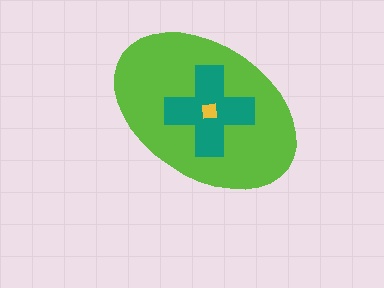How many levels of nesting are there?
3.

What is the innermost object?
The yellow square.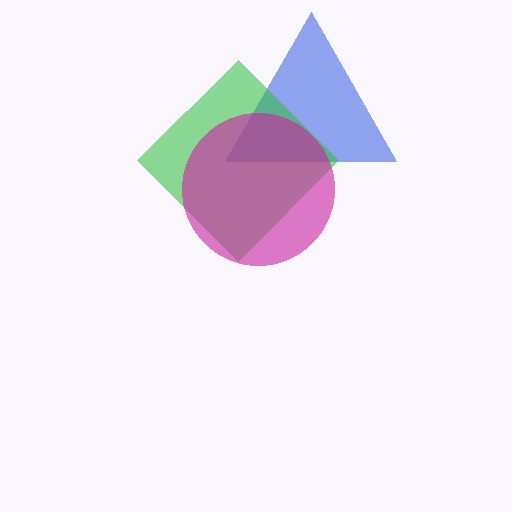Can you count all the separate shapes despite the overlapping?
Yes, there are 3 separate shapes.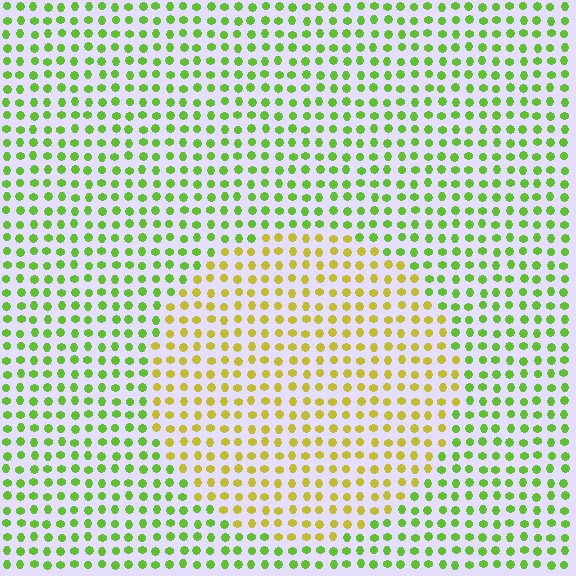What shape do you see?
I see a circle.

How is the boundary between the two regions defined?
The boundary is defined purely by a slight shift in hue (about 42 degrees). Spacing, size, and orientation are identical on both sides.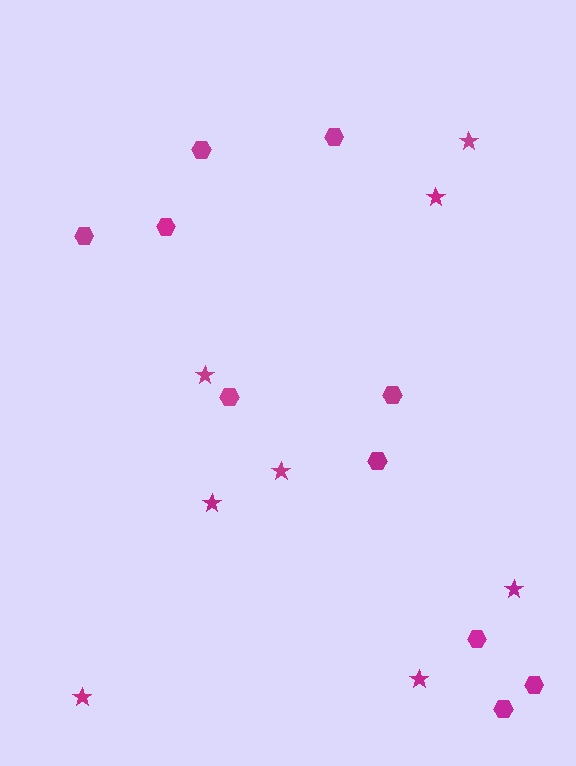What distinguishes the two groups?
There are 2 groups: one group of stars (8) and one group of hexagons (10).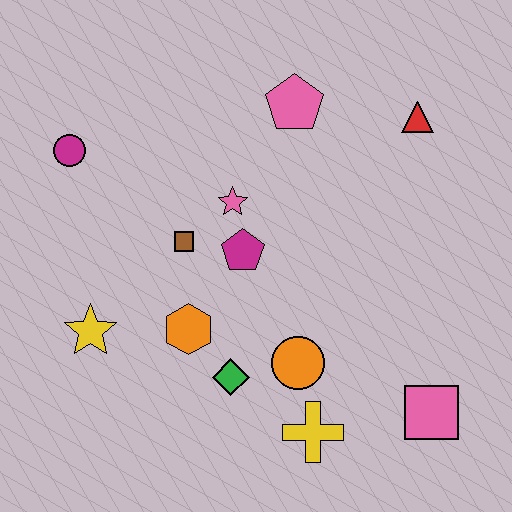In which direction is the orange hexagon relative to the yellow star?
The orange hexagon is to the right of the yellow star.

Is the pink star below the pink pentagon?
Yes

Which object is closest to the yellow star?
The orange hexagon is closest to the yellow star.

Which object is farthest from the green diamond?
The red triangle is farthest from the green diamond.